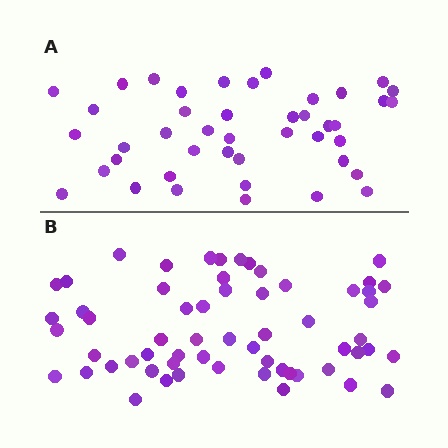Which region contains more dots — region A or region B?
Region B (the bottom region) has more dots.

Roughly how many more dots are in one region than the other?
Region B has approximately 15 more dots than region A.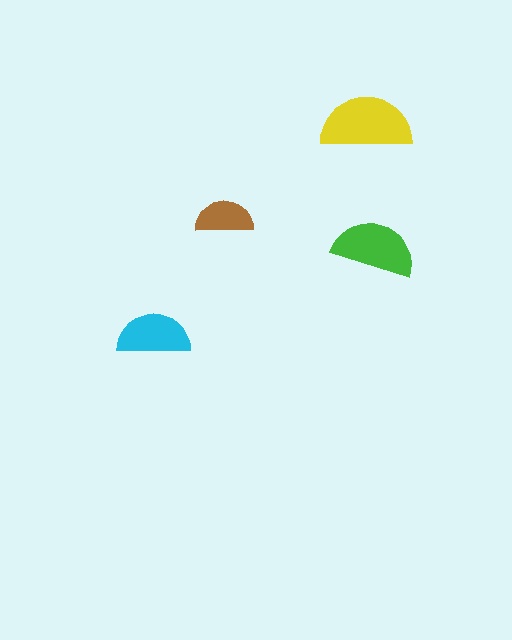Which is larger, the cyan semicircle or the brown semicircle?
The cyan one.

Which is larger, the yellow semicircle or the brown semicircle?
The yellow one.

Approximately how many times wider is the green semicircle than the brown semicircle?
About 1.5 times wider.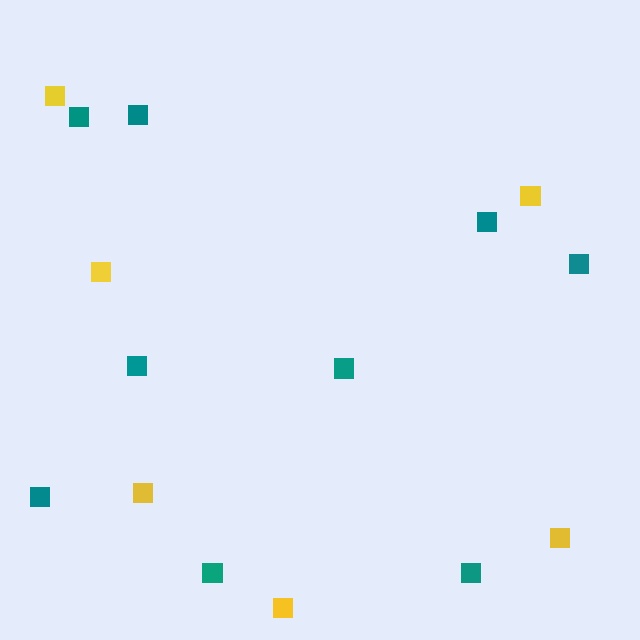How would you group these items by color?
There are 2 groups: one group of teal squares (9) and one group of yellow squares (6).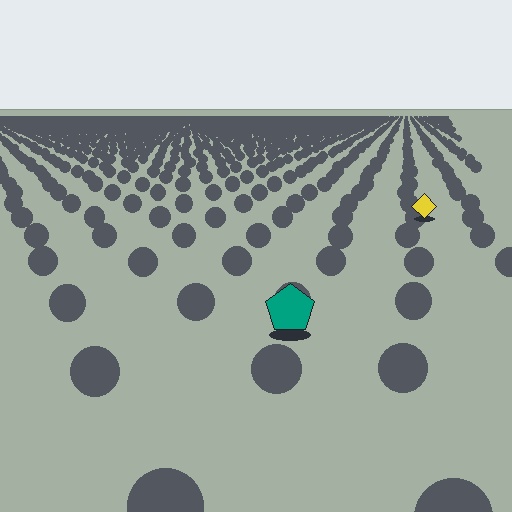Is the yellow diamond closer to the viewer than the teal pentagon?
No. The teal pentagon is closer — you can tell from the texture gradient: the ground texture is coarser near it.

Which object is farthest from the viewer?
The yellow diamond is farthest from the viewer. It appears smaller and the ground texture around it is denser.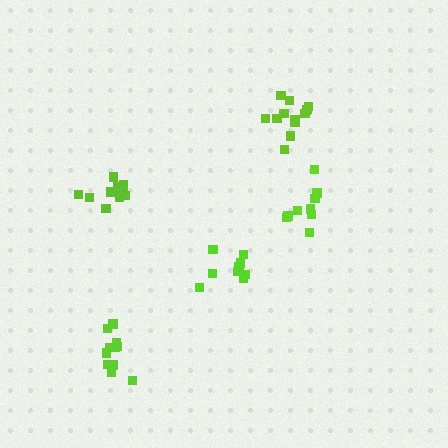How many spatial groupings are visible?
There are 5 spatial groupings.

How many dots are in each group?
Group 1: 9 dots, Group 2: 11 dots, Group 3: 11 dots, Group 4: 14 dots, Group 5: 9 dots (54 total).